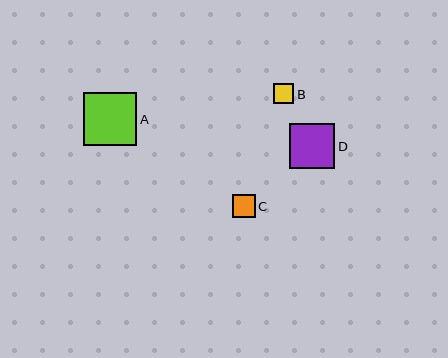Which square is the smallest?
Square B is the smallest with a size of approximately 20 pixels.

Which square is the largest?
Square A is the largest with a size of approximately 53 pixels.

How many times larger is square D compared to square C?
Square D is approximately 2.0 times the size of square C.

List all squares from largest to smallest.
From largest to smallest: A, D, C, B.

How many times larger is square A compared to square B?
Square A is approximately 2.7 times the size of square B.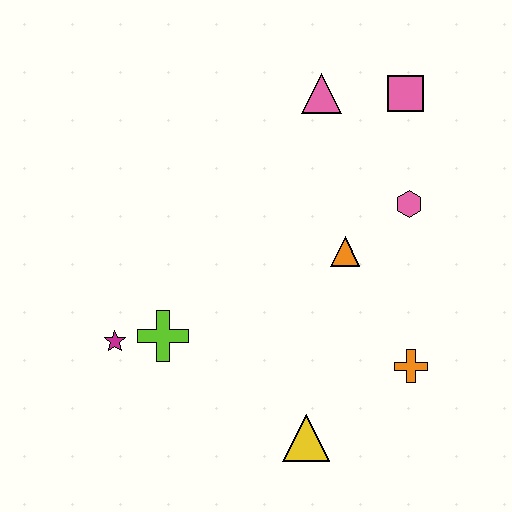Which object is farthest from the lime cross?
The pink square is farthest from the lime cross.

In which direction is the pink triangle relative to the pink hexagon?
The pink triangle is above the pink hexagon.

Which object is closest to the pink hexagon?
The orange triangle is closest to the pink hexagon.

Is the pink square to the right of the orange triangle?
Yes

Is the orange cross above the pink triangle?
No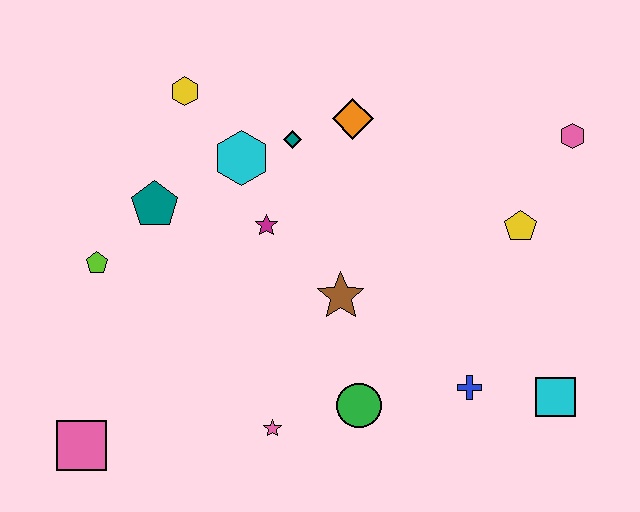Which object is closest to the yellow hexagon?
The cyan hexagon is closest to the yellow hexagon.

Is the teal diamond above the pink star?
Yes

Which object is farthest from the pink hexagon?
The pink square is farthest from the pink hexagon.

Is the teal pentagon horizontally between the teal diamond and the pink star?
No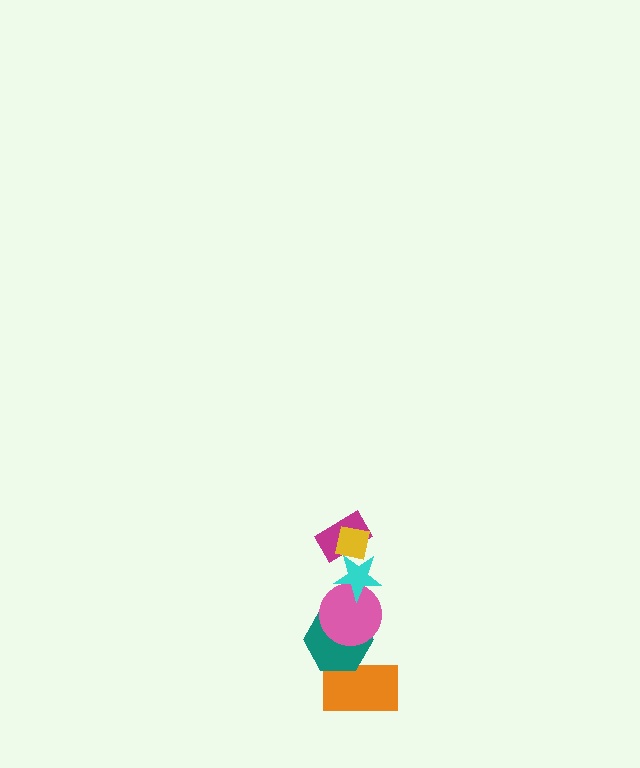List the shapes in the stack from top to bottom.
From top to bottom: the yellow square, the magenta rectangle, the cyan star, the pink circle, the teal hexagon, the orange rectangle.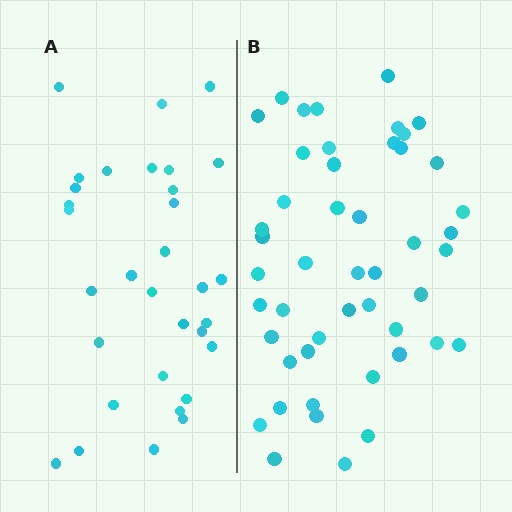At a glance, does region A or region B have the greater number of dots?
Region B (the right region) has more dots.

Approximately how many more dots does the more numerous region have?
Region B has approximately 15 more dots than region A.